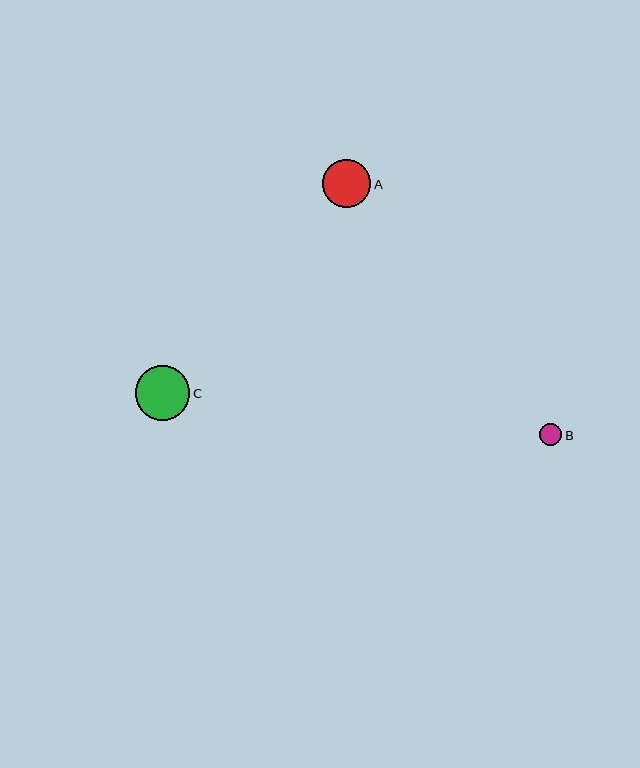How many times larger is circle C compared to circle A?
Circle C is approximately 1.1 times the size of circle A.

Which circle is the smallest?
Circle B is the smallest with a size of approximately 22 pixels.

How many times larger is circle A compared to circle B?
Circle A is approximately 2.2 times the size of circle B.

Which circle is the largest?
Circle C is the largest with a size of approximately 54 pixels.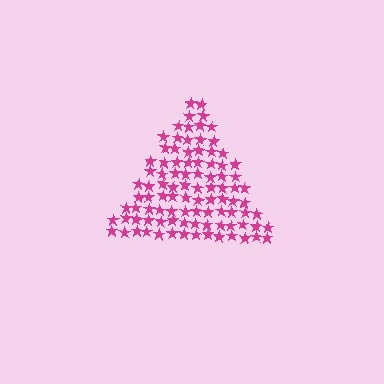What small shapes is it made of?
It is made of small stars.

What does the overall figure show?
The overall figure shows a triangle.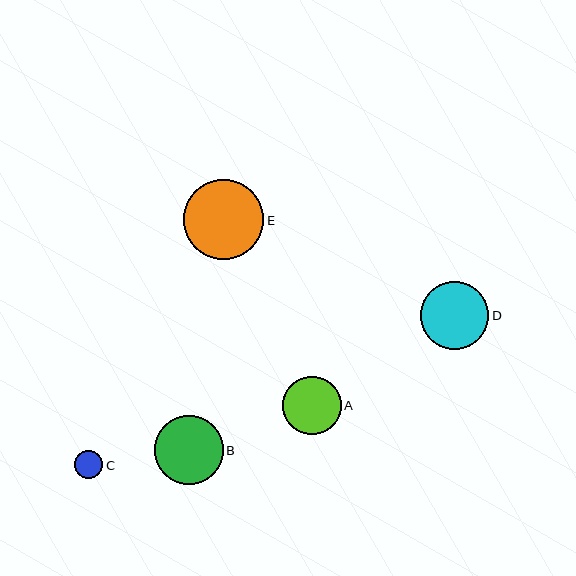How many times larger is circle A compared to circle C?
Circle A is approximately 2.1 times the size of circle C.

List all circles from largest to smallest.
From largest to smallest: E, B, D, A, C.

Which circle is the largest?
Circle E is the largest with a size of approximately 80 pixels.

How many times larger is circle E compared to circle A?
Circle E is approximately 1.4 times the size of circle A.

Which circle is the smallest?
Circle C is the smallest with a size of approximately 28 pixels.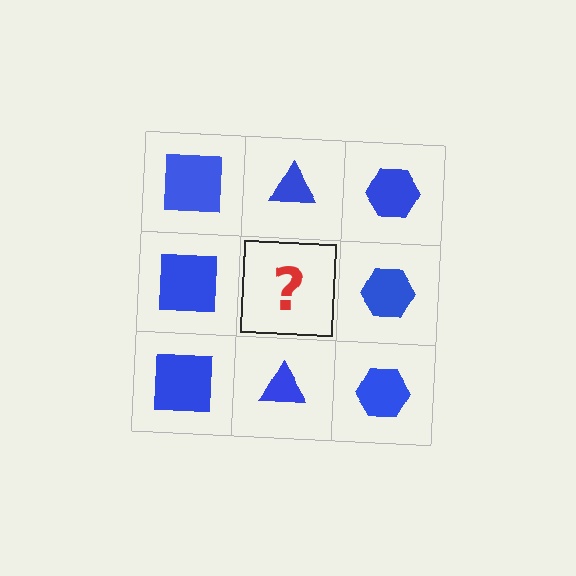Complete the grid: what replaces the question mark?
The question mark should be replaced with a blue triangle.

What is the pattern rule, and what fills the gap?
The rule is that each column has a consistent shape. The gap should be filled with a blue triangle.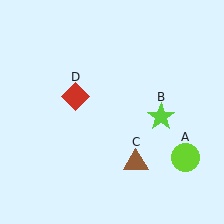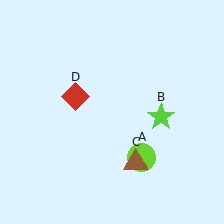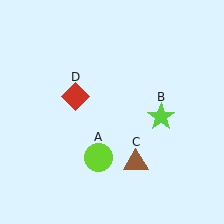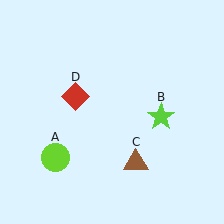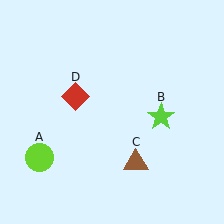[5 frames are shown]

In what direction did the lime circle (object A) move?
The lime circle (object A) moved left.